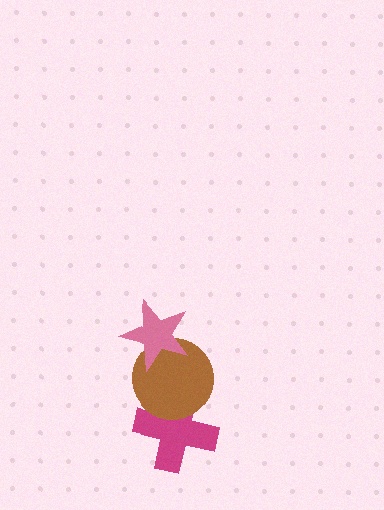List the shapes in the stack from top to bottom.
From top to bottom: the pink star, the brown circle, the magenta cross.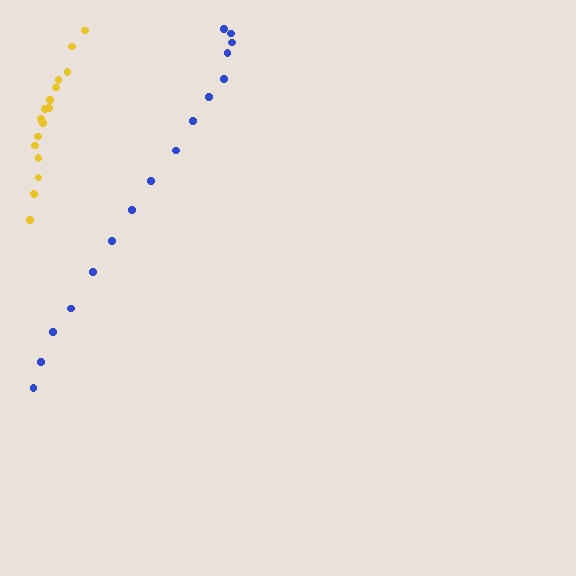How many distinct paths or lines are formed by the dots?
There are 2 distinct paths.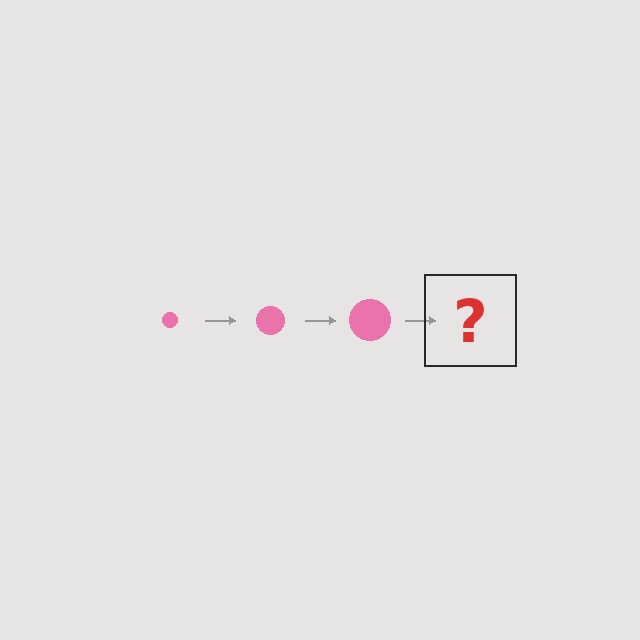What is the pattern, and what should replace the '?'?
The pattern is that the circle gets progressively larger each step. The '?' should be a pink circle, larger than the previous one.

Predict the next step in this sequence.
The next step is a pink circle, larger than the previous one.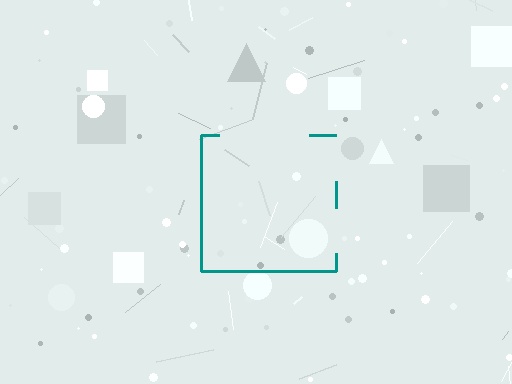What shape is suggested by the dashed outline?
The dashed outline suggests a square.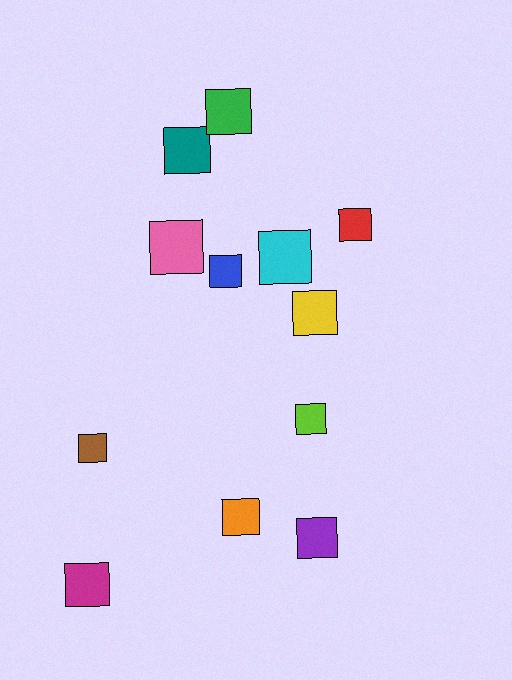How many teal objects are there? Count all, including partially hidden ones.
There is 1 teal object.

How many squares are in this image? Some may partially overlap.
There are 12 squares.